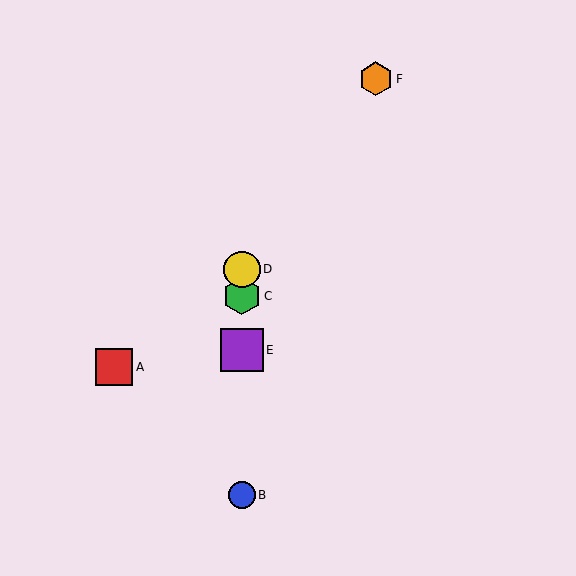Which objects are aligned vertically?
Objects B, C, D, E are aligned vertically.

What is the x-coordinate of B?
Object B is at x≈242.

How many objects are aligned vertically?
4 objects (B, C, D, E) are aligned vertically.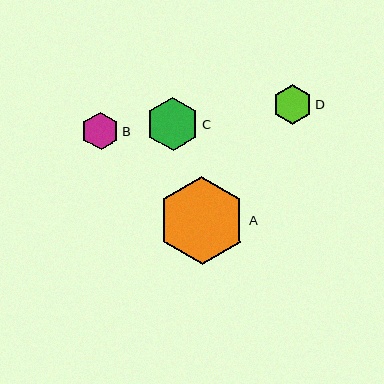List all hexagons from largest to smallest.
From largest to smallest: A, C, D, B.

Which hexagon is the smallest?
Hexagon B is the smallest with a size of approximately 37 pixels.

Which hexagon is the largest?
Hexagon A is the largest with a size of approximately 88 pixels.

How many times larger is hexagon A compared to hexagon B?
Hexagon A is approximately 2.4 times the size of hexagon B.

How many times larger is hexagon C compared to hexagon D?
Hexagon C is approximately 1.3 times the size of hexagon D.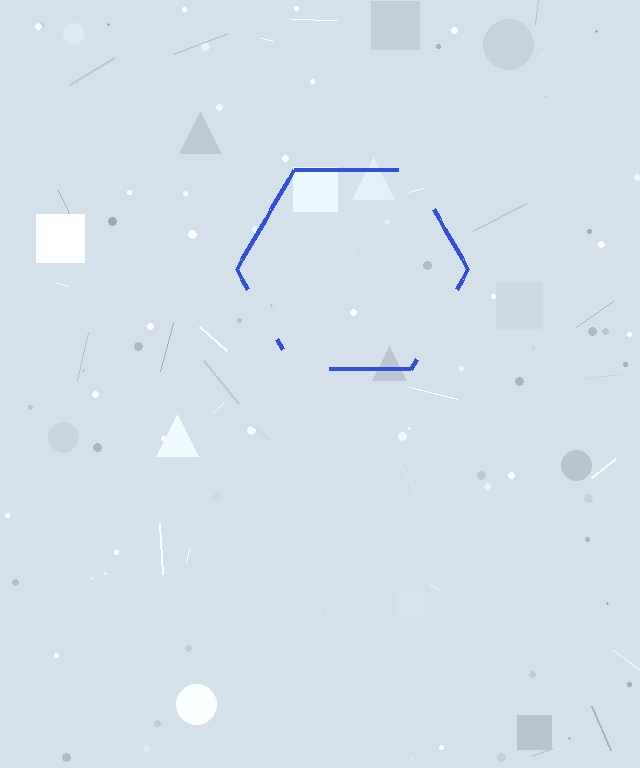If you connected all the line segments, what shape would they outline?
They would outline a hexagon.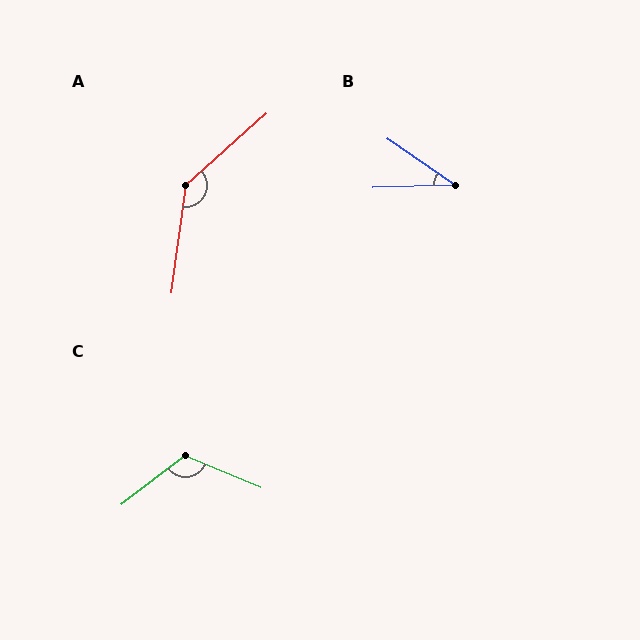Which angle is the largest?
A, at approximately 139 degrees.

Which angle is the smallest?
B, at approximately 37 degrees.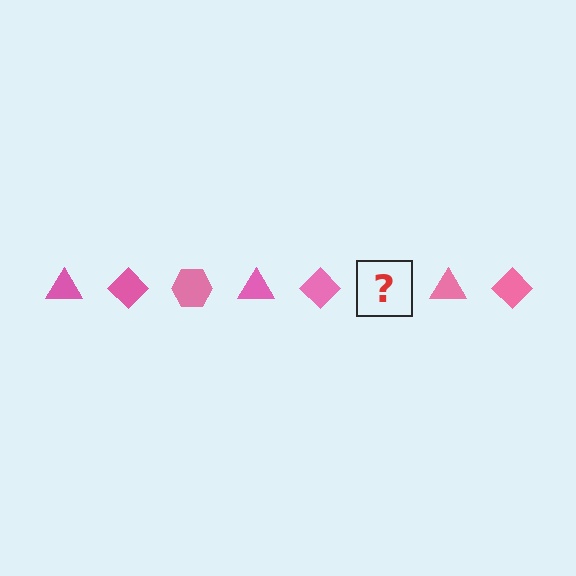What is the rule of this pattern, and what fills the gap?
The rule is that the pattern cycles through triangle, diamond, hexagon shapes in pink. The gap should be filled with a pink hexagon.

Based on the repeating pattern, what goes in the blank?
The blank should be a pink hexagon.